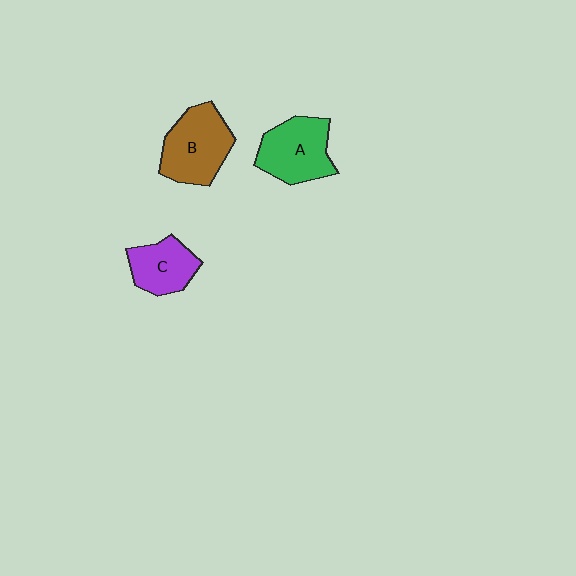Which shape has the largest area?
Shape B (brown).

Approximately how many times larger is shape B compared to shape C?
Approximately 1.4 times.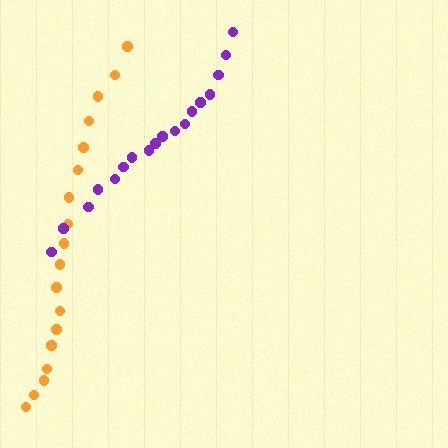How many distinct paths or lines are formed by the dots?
There are 2 distinct paths.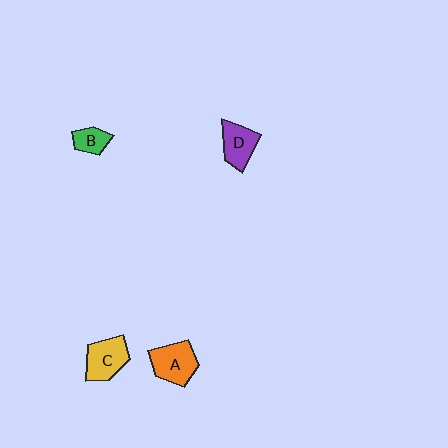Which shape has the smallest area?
Shape B (green).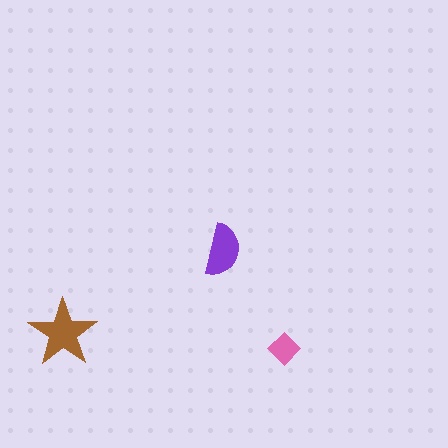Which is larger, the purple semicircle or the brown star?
The brown star.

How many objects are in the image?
There are 3 objects in the image.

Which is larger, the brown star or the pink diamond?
The brown star.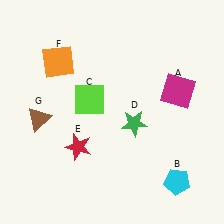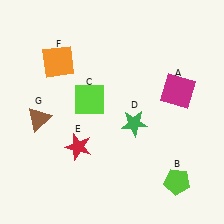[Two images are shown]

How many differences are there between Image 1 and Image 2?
There is 1 difference between the two images.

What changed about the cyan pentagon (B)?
In Image 1, B is cyan. In Image 2, it changed to lime.